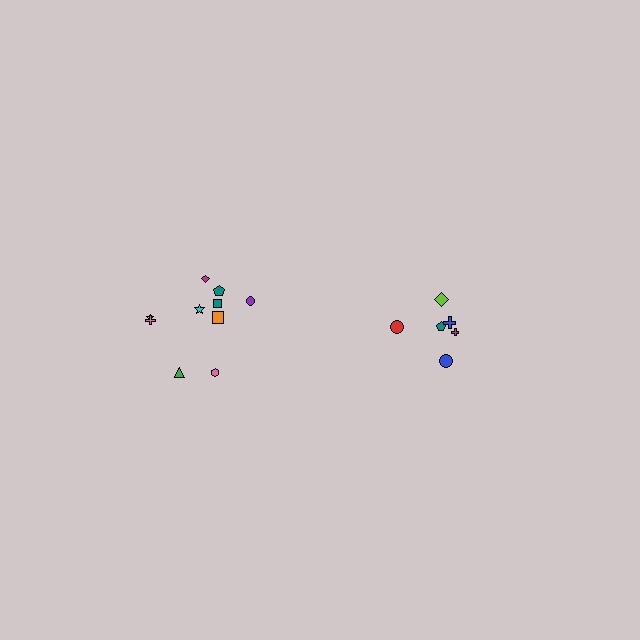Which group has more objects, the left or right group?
The left group.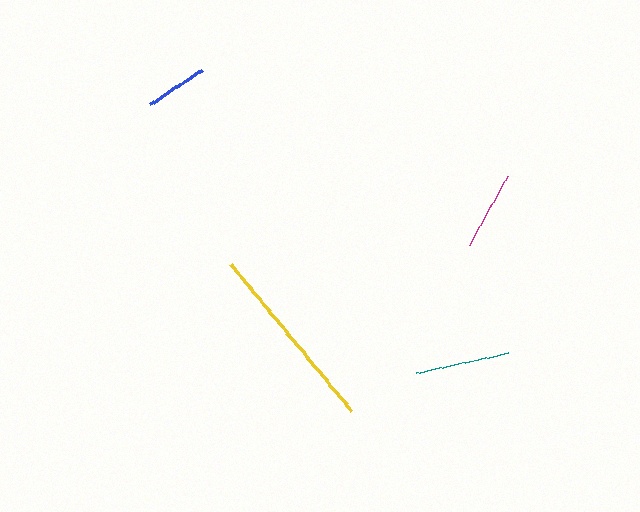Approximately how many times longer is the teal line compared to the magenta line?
The teal line is approximately 1.2 times the length of the magenta line.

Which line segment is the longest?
The yellow line is the longest at approximately 190 pixels.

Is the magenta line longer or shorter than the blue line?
The magenta line is longer than the blue line.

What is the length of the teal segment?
The teal segment is approximately 95 pixels long.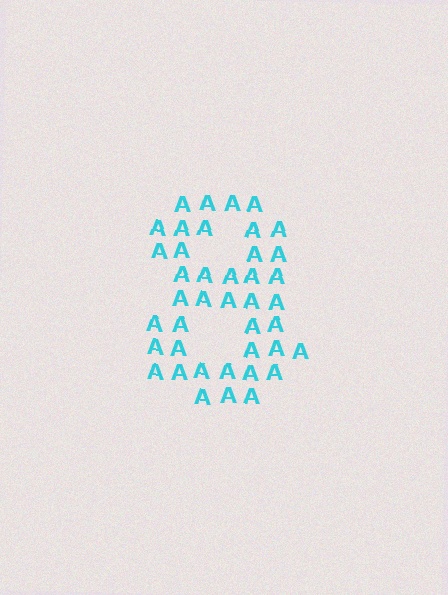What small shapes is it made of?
It is made of small letter A's.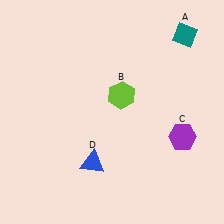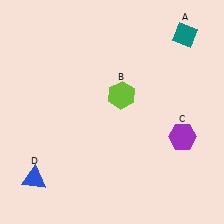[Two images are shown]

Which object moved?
The blue triangle (D) moved left.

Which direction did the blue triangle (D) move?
The blue triangle (D) moved left.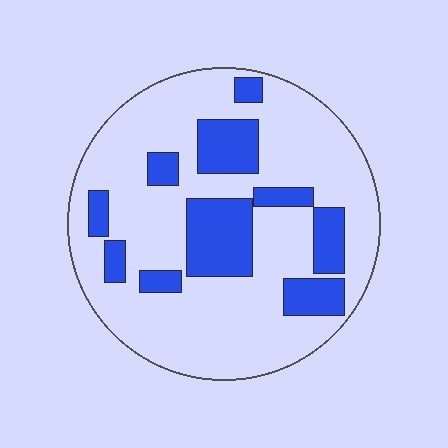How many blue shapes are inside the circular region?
10.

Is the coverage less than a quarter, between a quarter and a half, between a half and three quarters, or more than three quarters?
Less than a quarter.